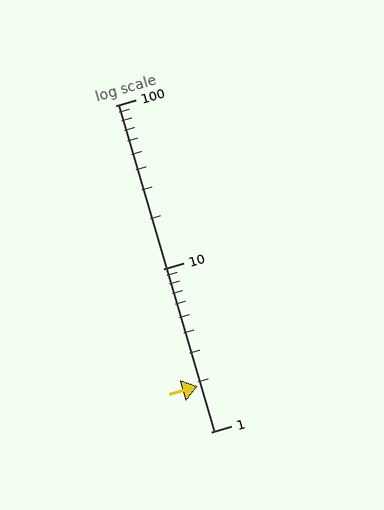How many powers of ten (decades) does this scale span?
The scale spans 2 decades, from 1 to 100.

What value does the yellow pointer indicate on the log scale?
The pointer indicates approximately 1.9.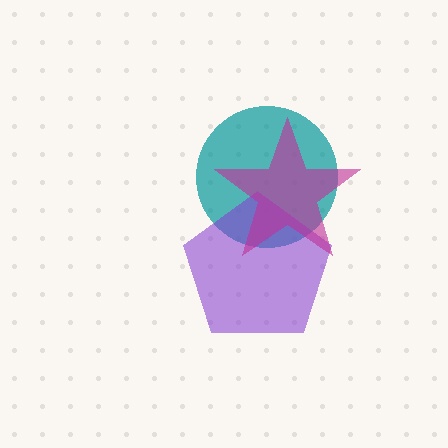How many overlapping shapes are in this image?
There are 3 overlapping shapes in the image.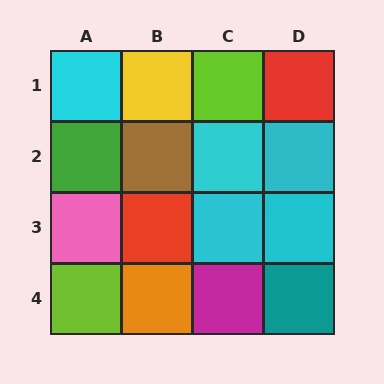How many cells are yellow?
1 cell is yellow.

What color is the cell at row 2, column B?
Brown.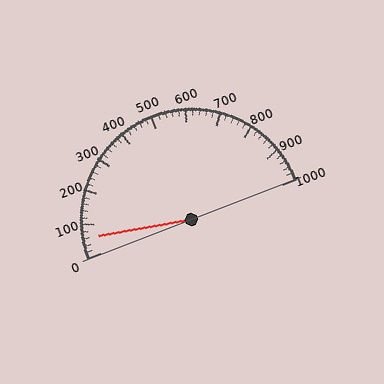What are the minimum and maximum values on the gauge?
The gauge ranges from 0 to 1000.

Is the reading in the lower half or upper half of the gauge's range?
The reading is in the lower half of the range (0 to 1000).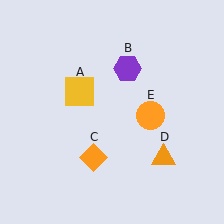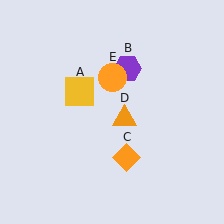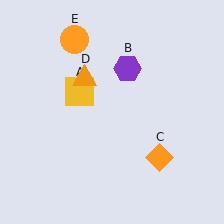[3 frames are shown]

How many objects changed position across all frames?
3 objects changed position: orange diamond (object C), orange triangle (object D), orange circle (object E).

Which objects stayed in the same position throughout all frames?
Yellow square (object A) and purple hexagon (object B) remained stationary.